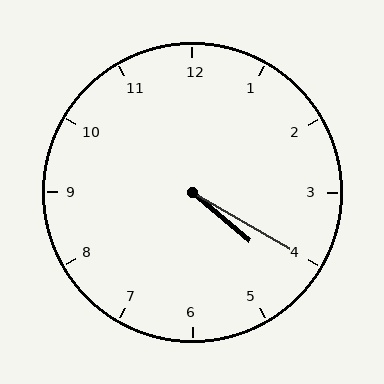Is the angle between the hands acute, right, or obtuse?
It is acute.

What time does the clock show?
4:20.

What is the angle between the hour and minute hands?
Approximately 10 degrees.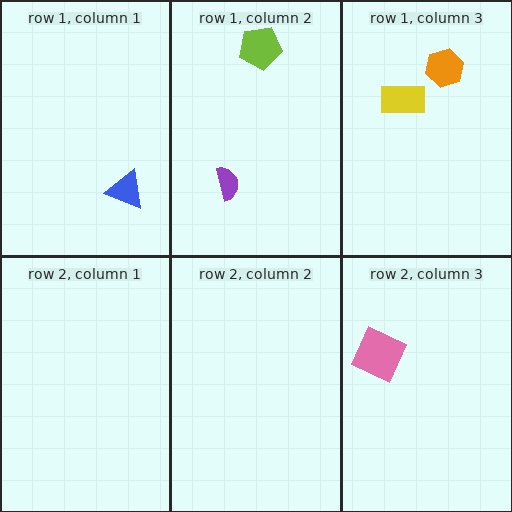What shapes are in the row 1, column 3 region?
The yellow rectangle, the orange hexagon.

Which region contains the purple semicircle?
The row 1, column 2 region.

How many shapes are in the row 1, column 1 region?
1.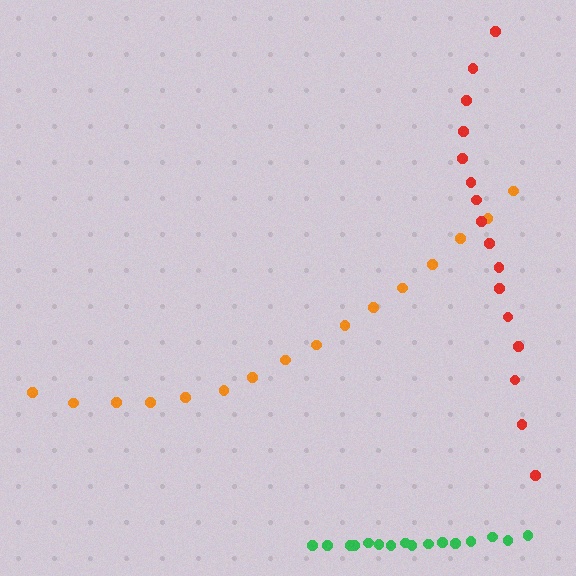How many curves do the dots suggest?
There are 3 distinct paths.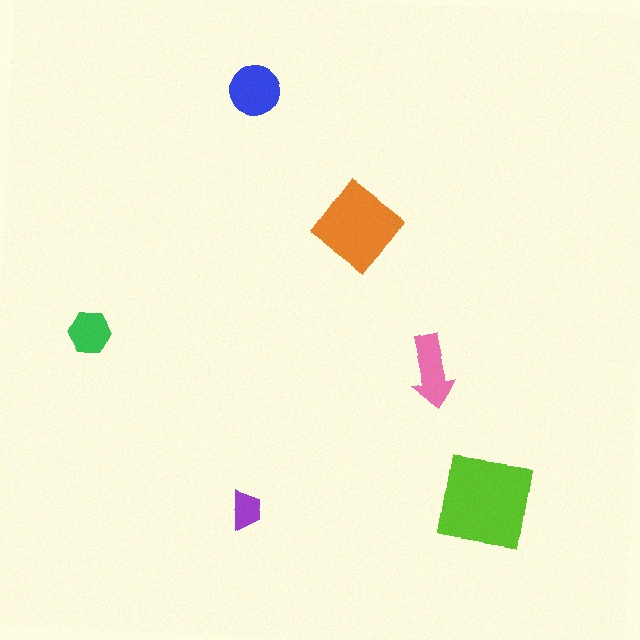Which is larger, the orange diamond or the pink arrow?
The orange diamond.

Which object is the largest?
The lime square.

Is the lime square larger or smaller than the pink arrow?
Larger.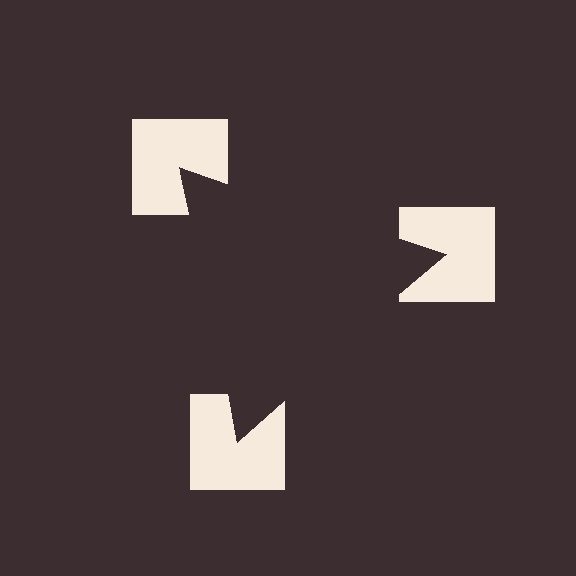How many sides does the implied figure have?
3 sides.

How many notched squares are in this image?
There are 3 — one at each vertex of the illusory triangle.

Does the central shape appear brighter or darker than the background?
It typically appears slightly darker than the background, even though no actual brightness change is drawn.